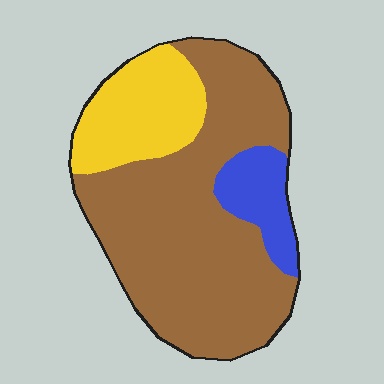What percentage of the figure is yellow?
Yellow takes up about one fifth (1/5) of the figure.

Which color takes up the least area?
Blue, at roughly 10%.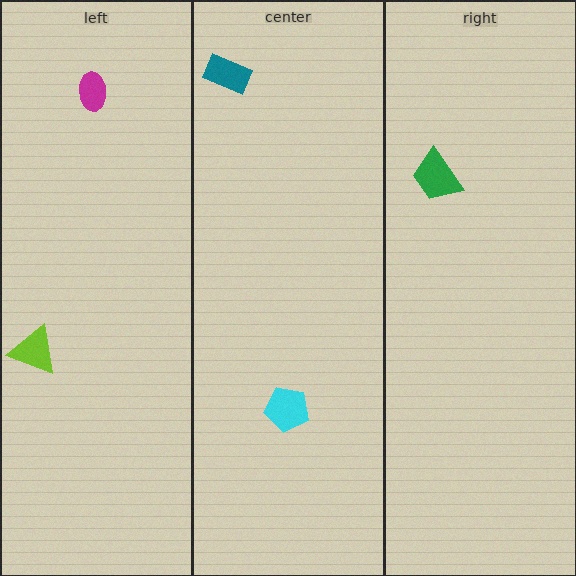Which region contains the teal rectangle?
The center region.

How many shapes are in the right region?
1.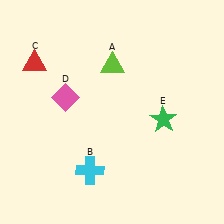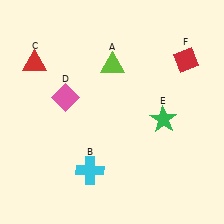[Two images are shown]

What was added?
A red diamond (F) was added in Image 2.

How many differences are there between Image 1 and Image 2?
There is 1 difference between the two images.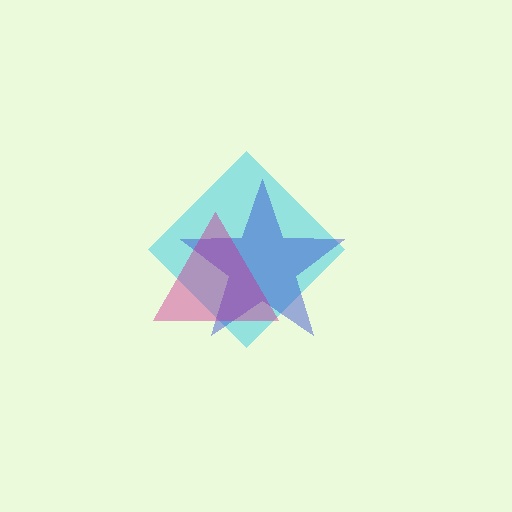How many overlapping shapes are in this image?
There are 3 overlapping shapes in the image.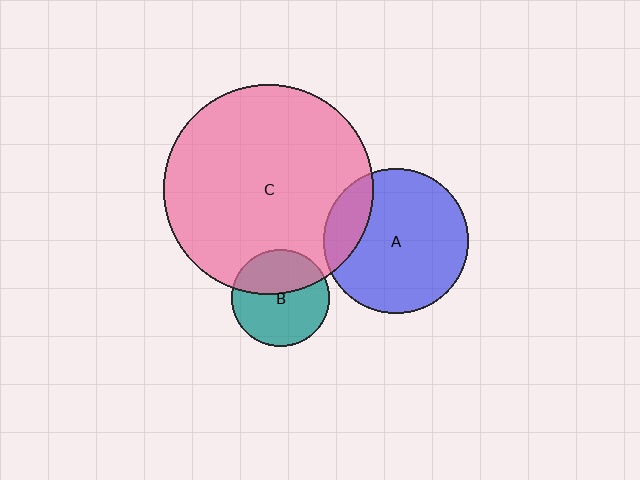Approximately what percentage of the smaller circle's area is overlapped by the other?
Approximately 40%.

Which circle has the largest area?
Circle C (pink).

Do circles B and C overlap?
Yes.